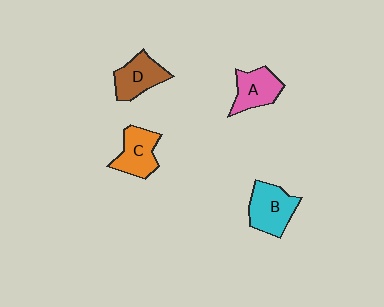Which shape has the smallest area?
Shape A (pink).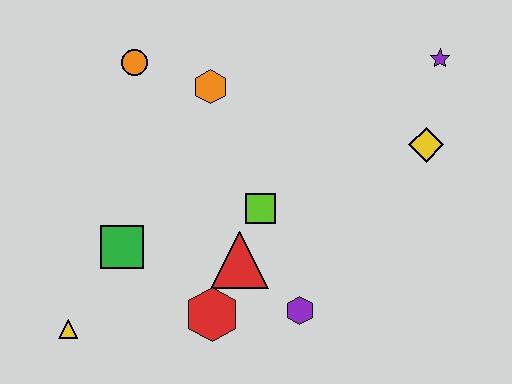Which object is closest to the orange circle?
The orange hexagon is closest to the orange circle.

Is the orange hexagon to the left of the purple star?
Yes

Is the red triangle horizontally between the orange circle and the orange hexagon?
No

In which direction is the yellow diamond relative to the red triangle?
The yellow diamond is to the right of the red triangle.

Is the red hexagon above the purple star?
No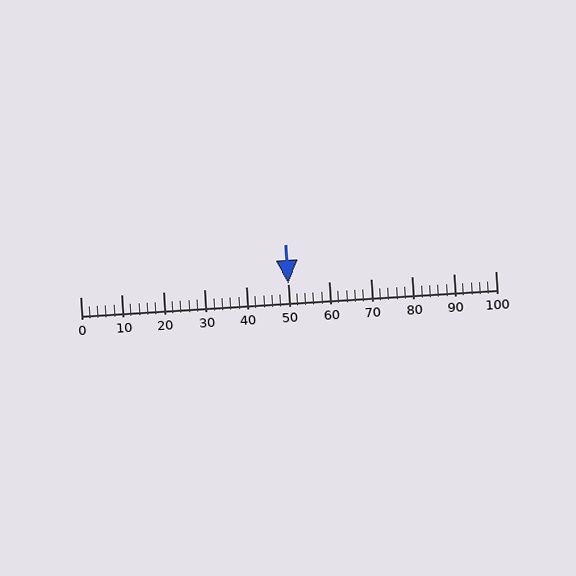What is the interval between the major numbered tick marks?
The major tick marks are spaced 10 units apart.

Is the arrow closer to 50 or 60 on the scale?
The arrow is closer to 50.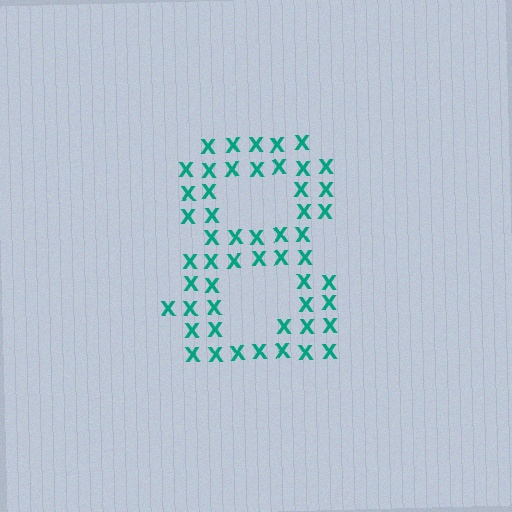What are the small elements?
The small elements are letter X's.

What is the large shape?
The large shape is the digit 8.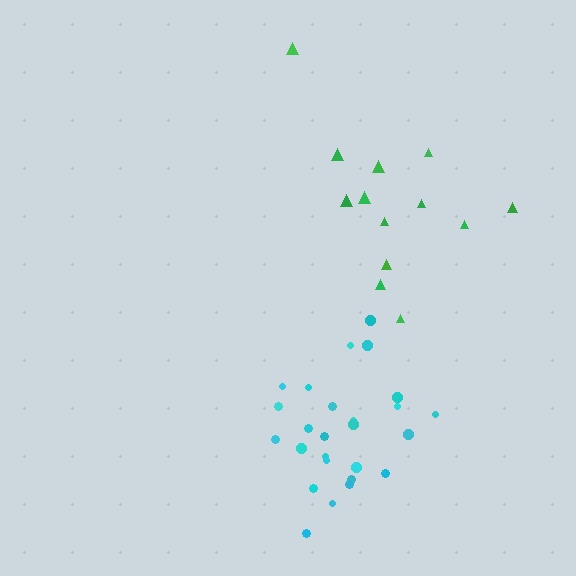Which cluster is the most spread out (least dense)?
Green.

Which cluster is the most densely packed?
Cyan.